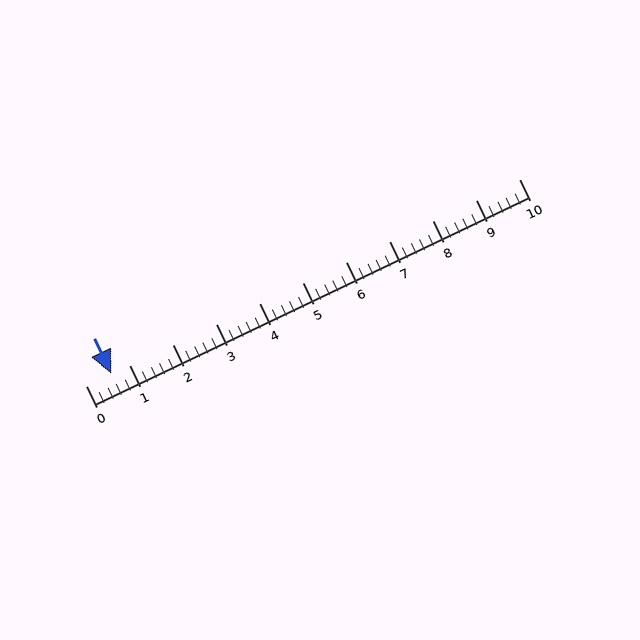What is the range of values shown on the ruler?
The ruler shows values from 0 to 10.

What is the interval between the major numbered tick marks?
The major tick marks are spaced 1 units apart.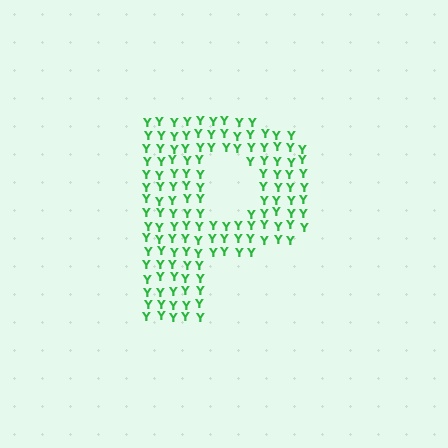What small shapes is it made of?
It is made of small letter Y's.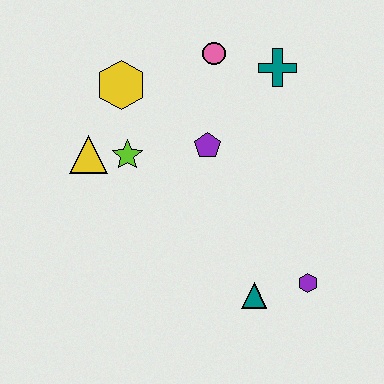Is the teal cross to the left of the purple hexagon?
Yes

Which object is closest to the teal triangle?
The purple hexagon is closest to the teal triangle.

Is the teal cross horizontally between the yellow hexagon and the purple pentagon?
No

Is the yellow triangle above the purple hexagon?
Yes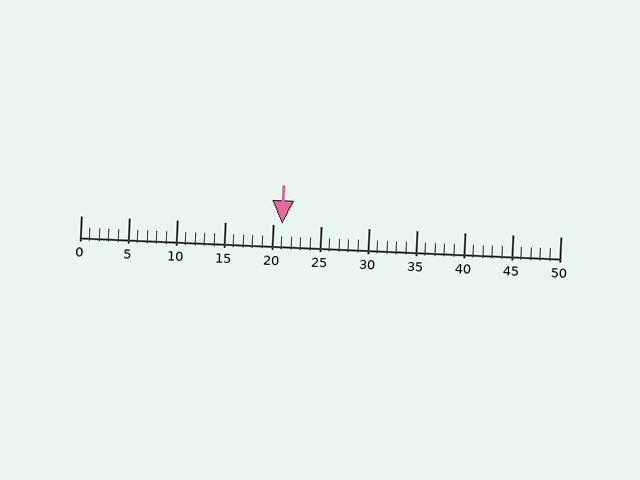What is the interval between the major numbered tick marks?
The major tick marks are spaced 5 units apart.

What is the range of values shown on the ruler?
The ruler shows values from 0 to 50.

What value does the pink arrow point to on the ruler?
The pink arrow points to approximately 21.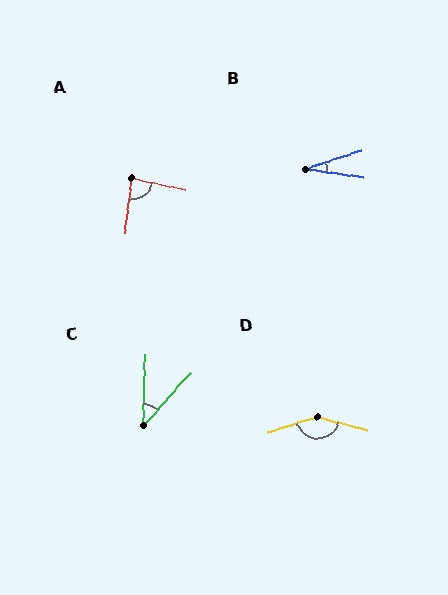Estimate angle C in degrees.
Approximately 40 degrees.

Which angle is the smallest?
B, at approximately 26 degrees.